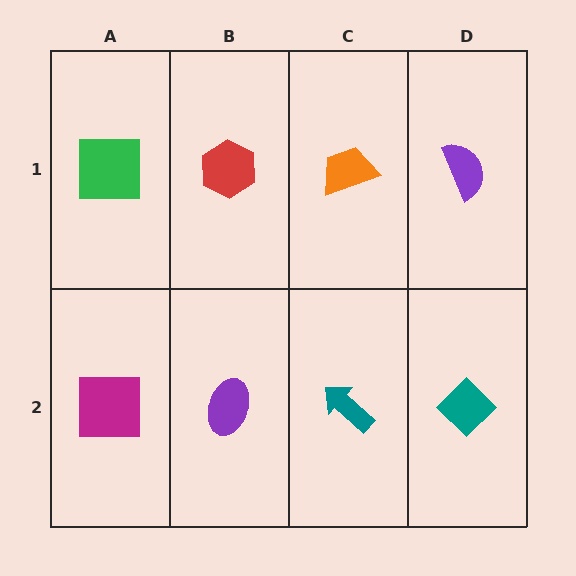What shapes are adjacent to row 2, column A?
A green square (row 1, column A), a purple ellipse (row 2, column B).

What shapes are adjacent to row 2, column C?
An orange trapezoid (row 1, column C), a purple ellipse (row 2, column B), a teal diamond (row 2, column D).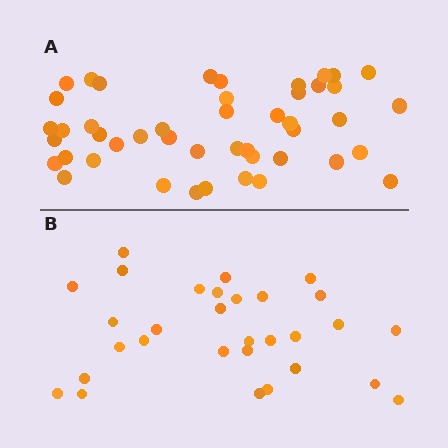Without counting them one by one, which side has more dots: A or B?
Region A (the top region) has more dots.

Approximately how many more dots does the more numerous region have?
Region A has approximately 15 more dots than region B.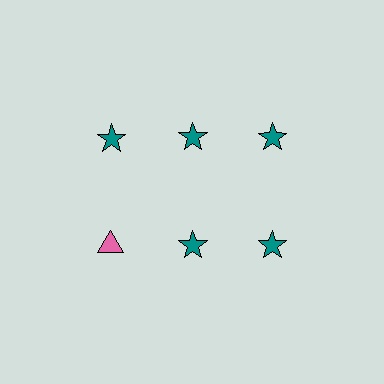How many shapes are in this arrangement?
There are 6 shapes arranged in a grid pattern.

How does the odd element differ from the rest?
It differs in both color (pink instead of teal) and shape (triangle instead of star).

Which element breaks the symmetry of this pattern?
The pink triangle in the second row, leftmost column breaks the symmetry. All other shapes are teal stars.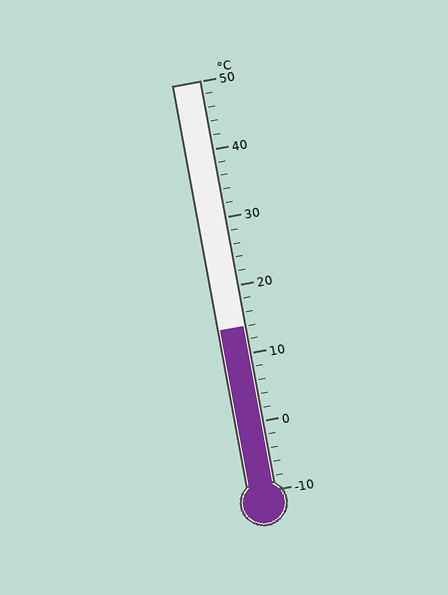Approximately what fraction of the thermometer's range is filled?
The thermometer is filled to approximately 40% of its range.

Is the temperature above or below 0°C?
The temperature is above 0°C.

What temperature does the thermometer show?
The thermometer shows approximately 14°C.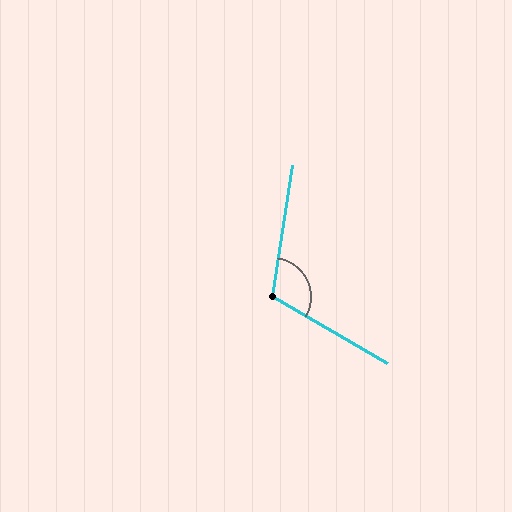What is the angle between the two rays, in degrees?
Approximately 111 degrees.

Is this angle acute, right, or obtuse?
It is obtuse.